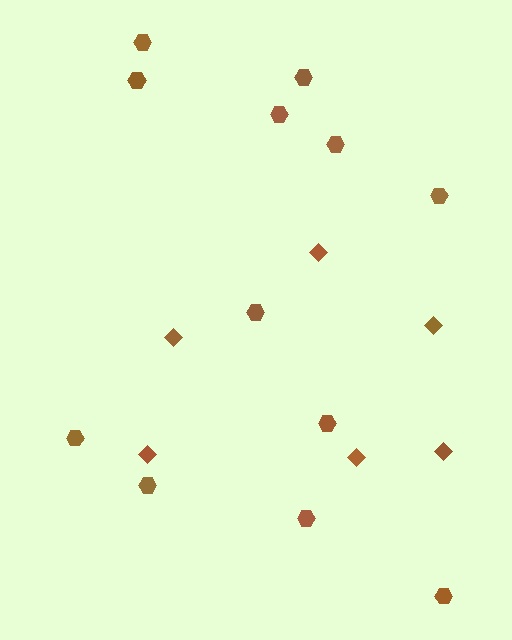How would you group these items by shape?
There are 2 groups: one group of hexagons (12) and one group of diamonds (6).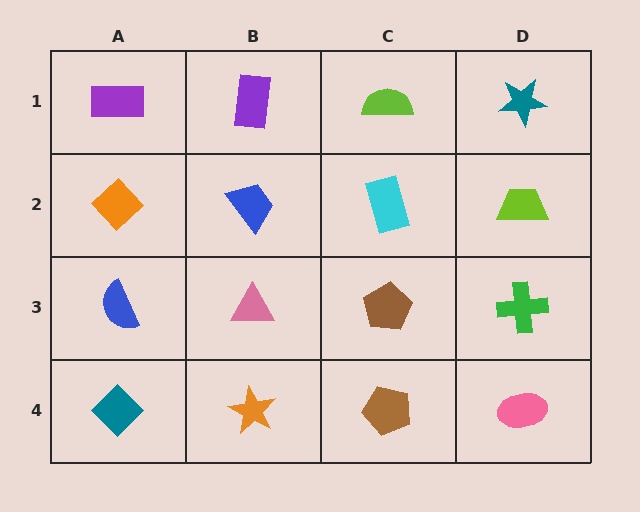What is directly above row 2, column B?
A purple rectangle.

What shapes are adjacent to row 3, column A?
An orange diamond (row 2, column A), a teal diamond (row 4, column A), a pink triangle (row 3, column B).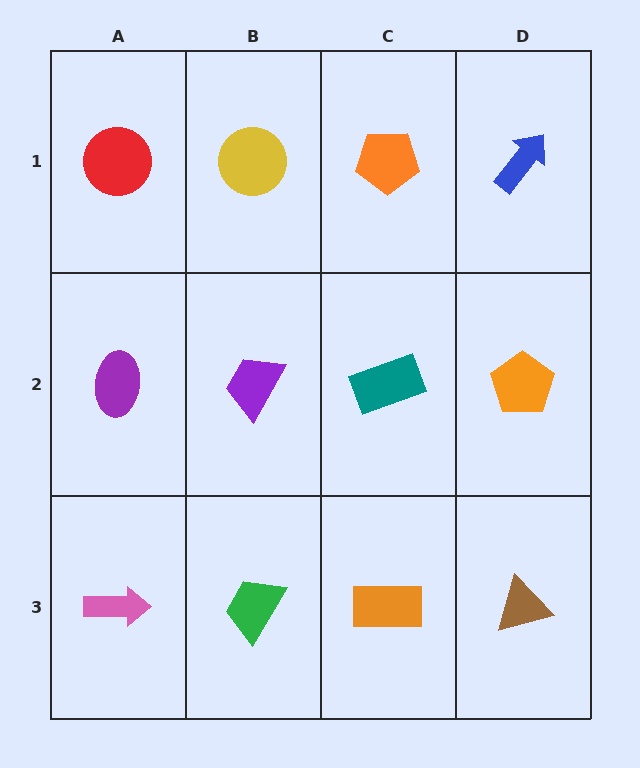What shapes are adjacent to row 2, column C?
An orange pentagon (row 1, column C), an orange rectangle (row 3, column C), a purple trapezoid (row 2, column B), an orange pentagon (row 2, column D).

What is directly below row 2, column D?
A brown triangle.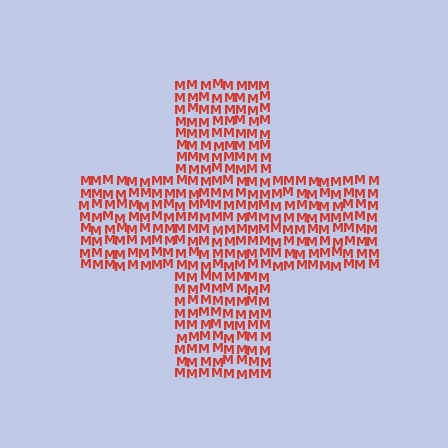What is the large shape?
The large shape is a cross.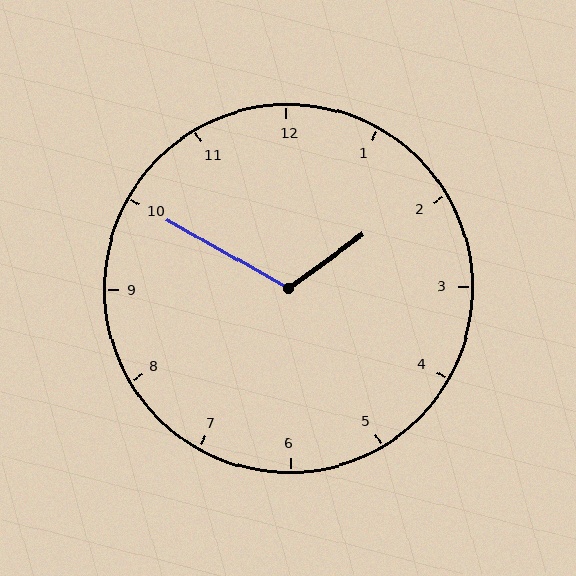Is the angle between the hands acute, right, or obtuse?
It is obtuse.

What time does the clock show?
1:50.